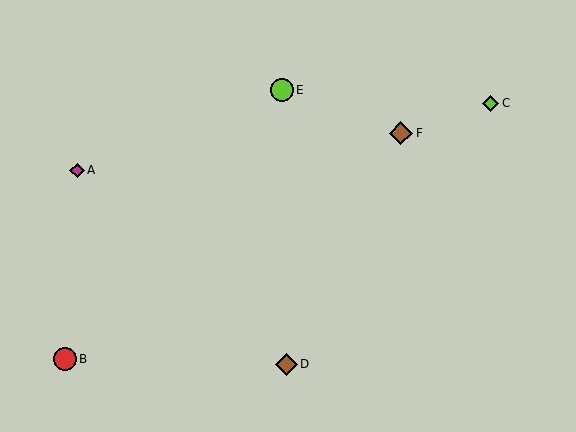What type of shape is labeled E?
Shape E is a lime circle.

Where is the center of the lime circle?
The center of the lime circle is at (282, 90).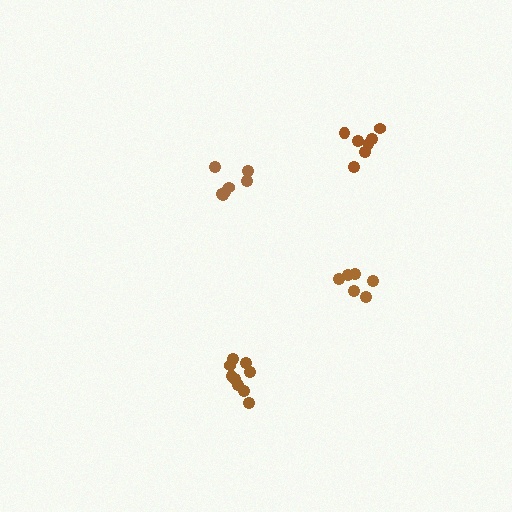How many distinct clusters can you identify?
There are 4 distinct clusters.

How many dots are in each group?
Group 1: 7 dots, Group 2: 6 dots, Group 3: 9 dots, Group 4: 8 dots (30 total).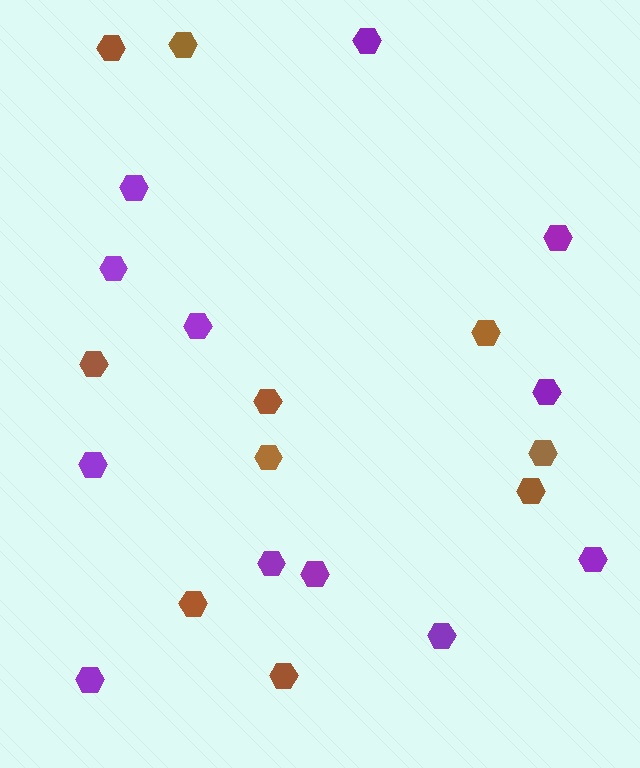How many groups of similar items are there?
There are 2 groups: one group of purple hexagons (12) and one group of brown hexagons (10).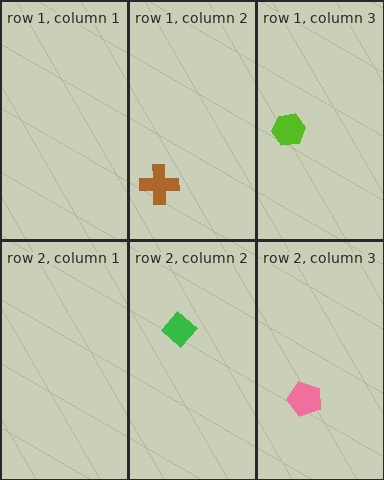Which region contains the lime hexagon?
The row 1, column 3 region.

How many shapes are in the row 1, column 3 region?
1.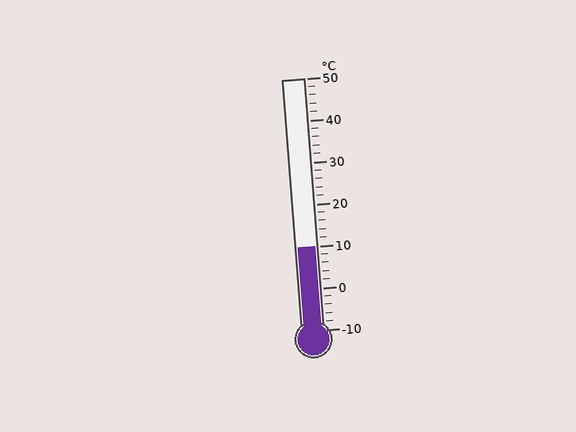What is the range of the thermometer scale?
The thermometer scale ranges from -10°C to 50°C.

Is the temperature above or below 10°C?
The temperature is at 10°C.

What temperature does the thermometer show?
The thermometer shows approximately 10°C.